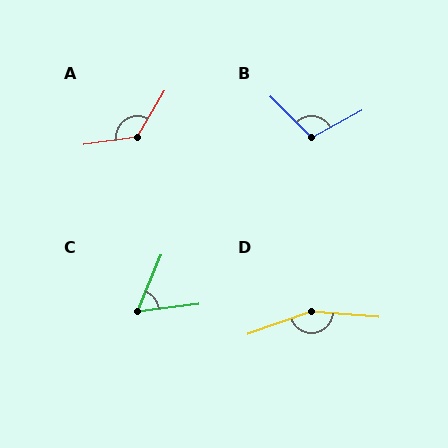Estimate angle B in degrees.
Approximately 106 degrees.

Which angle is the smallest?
C, at approximately 60 degrees.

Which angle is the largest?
D, at approximately 155 degrees.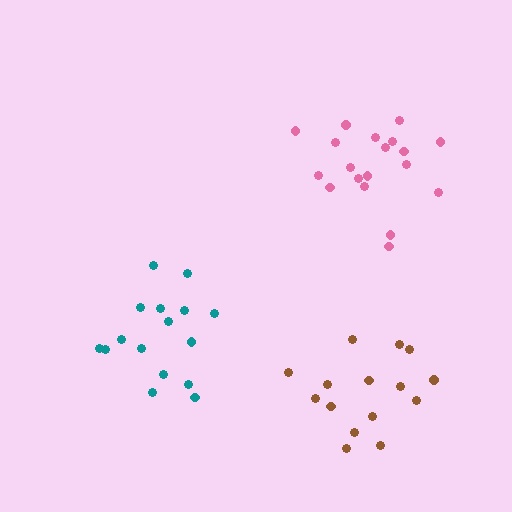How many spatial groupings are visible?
There are 3 spatial groupings.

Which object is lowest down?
The brown cluster is bottommost.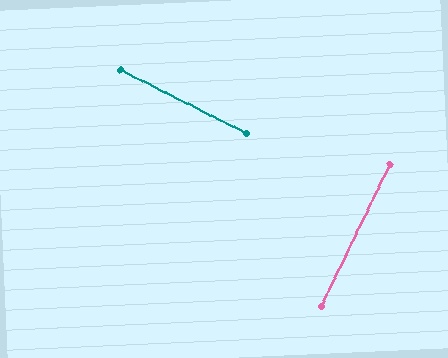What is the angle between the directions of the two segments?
Approximately 89 degrees.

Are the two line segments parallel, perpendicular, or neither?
Perpendicular — they meet at approximately 89°.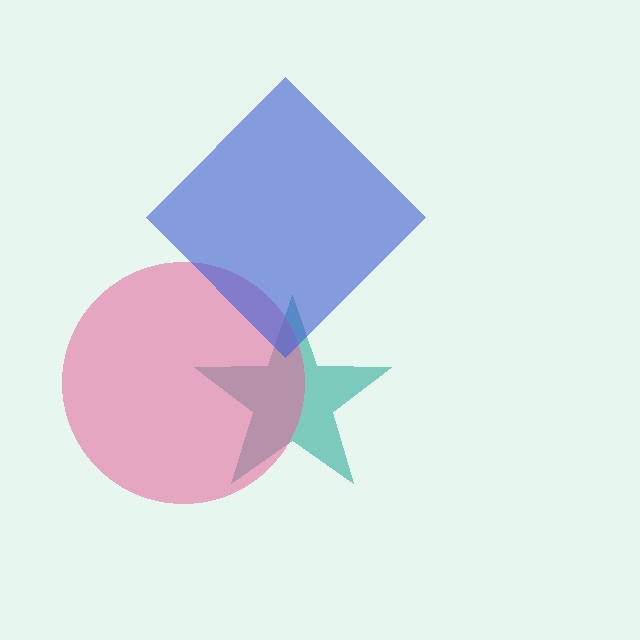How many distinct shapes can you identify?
There are 3 distinct shapes: a teal star, a pink circle, a blue diamond.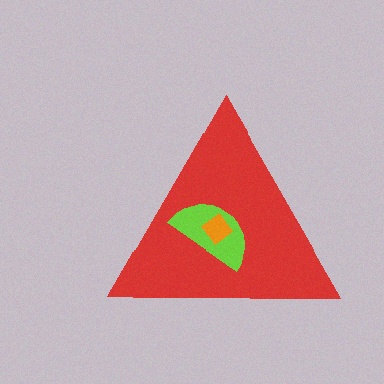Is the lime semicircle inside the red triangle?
Yes.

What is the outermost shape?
The red triangle.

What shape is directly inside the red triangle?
The lime semicircle.